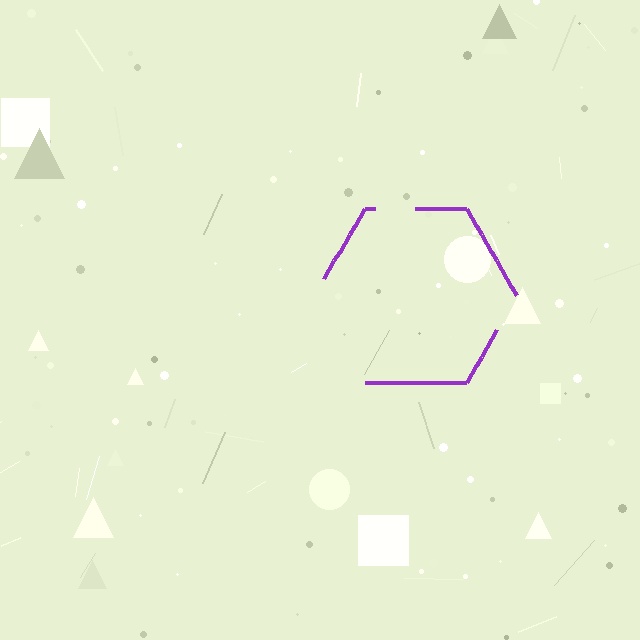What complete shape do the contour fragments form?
The contour fragments form a hexagon.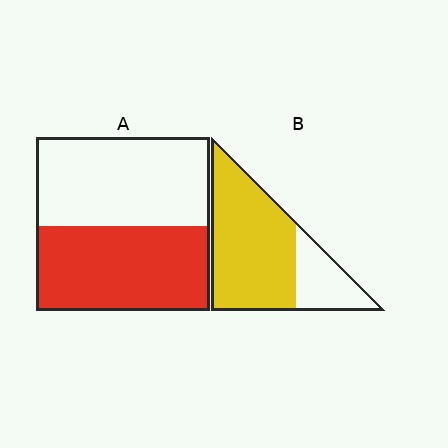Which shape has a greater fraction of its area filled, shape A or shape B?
Shape B.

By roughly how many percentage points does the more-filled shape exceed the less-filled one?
By roughly 25 percentage points (B over A).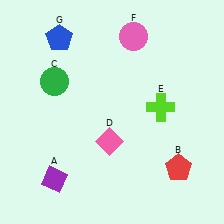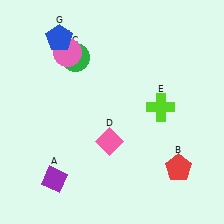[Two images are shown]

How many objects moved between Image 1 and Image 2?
2 objects moved between the two images.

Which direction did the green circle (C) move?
The green circle (C) moved up.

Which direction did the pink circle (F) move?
The pink circle (F) moved left.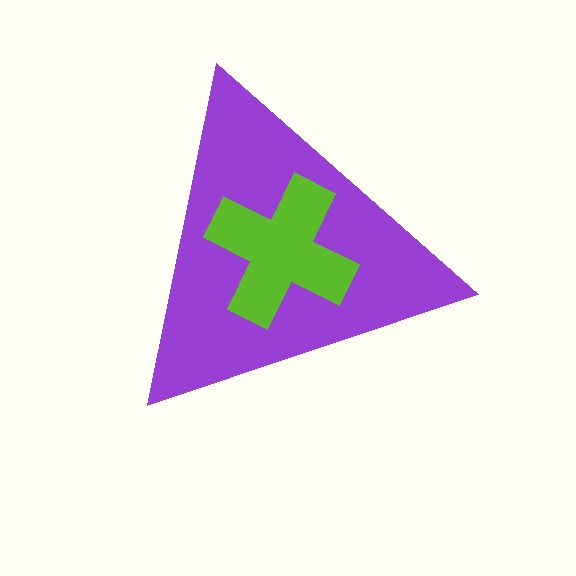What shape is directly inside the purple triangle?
The lime cross.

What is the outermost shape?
The purple triangle.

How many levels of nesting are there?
2.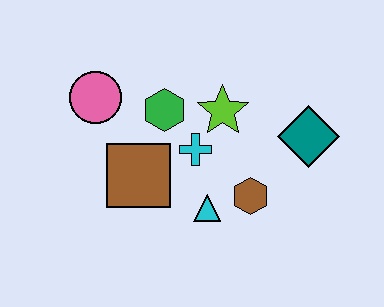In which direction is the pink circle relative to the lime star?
The pink circle is to the left of the lime star.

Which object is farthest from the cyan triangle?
The pink circle is farthest from the cyan triangle.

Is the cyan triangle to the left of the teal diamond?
Yes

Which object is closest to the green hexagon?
The cyan cross is closest to the green hexagon.